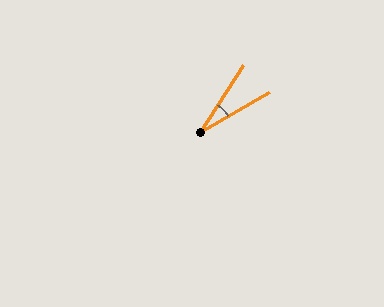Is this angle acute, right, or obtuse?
It is acute.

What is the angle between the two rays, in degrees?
Approximately 27 degrees.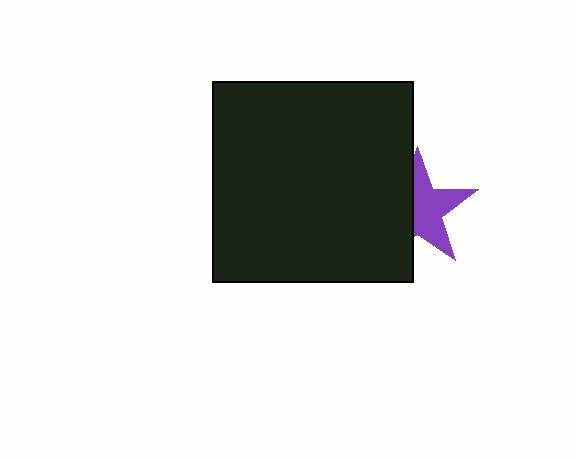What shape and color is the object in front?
The object in front is a black square.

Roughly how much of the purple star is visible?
About half of it is visible (roughly 57%).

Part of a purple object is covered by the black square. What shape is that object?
It is a star.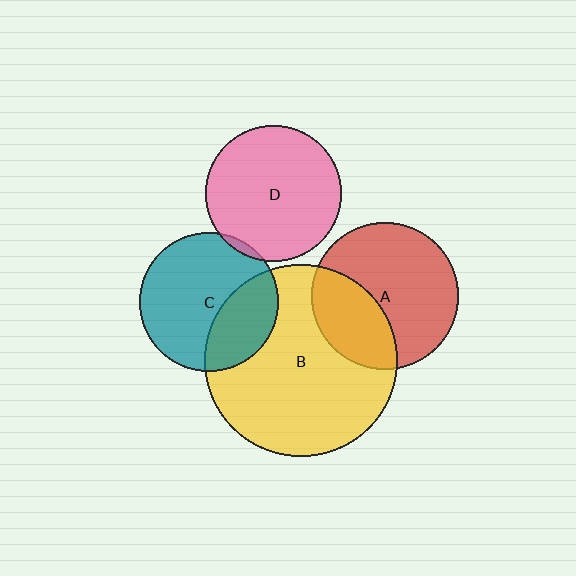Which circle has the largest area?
Circle B (yellow).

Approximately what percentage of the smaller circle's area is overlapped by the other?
Approximately 5%.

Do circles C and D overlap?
Yes.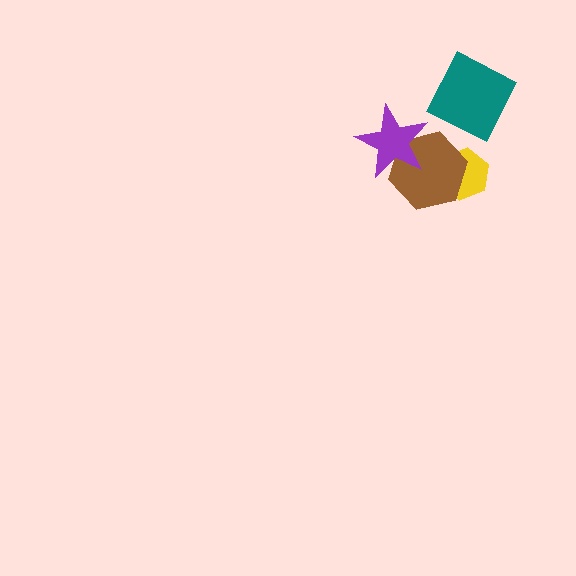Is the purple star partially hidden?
No, no other shape covers it.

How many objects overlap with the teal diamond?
0 objects overlap with the teal diamond.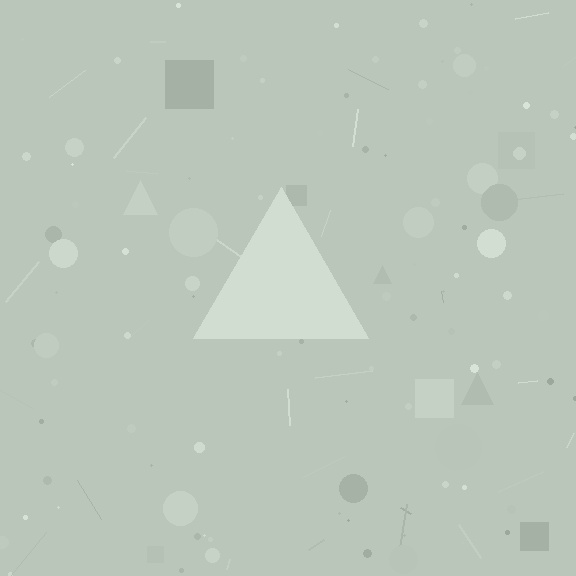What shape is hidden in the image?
A triangle is hidden in the image.